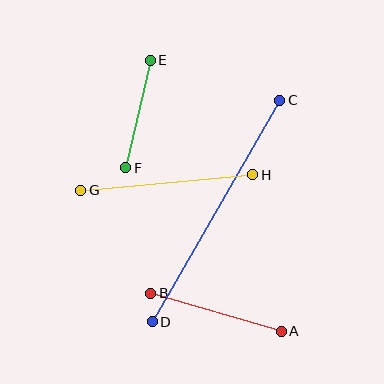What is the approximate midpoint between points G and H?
The midpoint is at approximately (167, 182) pixels.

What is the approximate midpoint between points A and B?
The midpoint is at approximately (216, 312) pixels.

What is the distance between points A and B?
The distance is approximately 136 pixels.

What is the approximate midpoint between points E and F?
The midpoint is at approximately (138, 114) pixels.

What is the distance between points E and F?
The distance is approximately 110 pixels.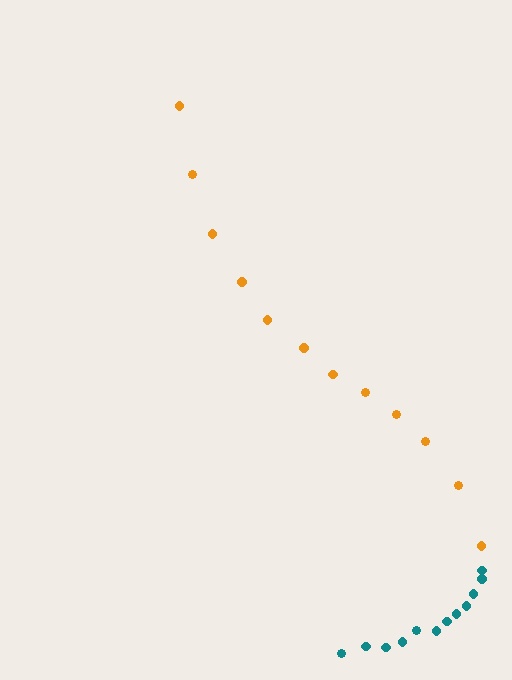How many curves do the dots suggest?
There are 2 distinct paths.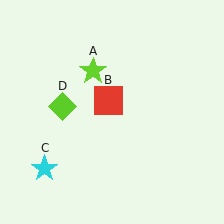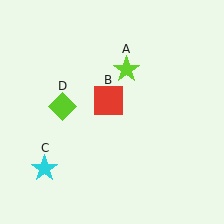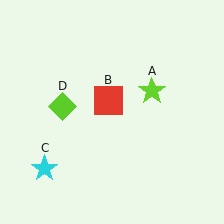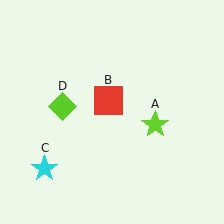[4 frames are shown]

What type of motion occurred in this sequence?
The lime star (object A) rotated clockwise around the center of the scene.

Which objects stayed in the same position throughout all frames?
Red square (object B) and cyan star (object C) and lime diamond (object D) remained stationary.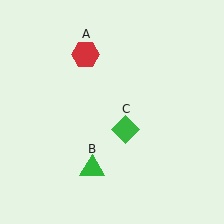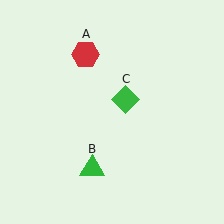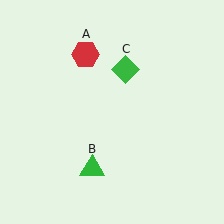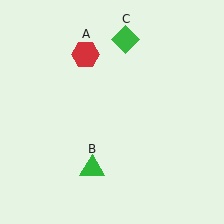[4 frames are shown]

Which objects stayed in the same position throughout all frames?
Red hexagon (object A) and green triangle (object B) remained stationary.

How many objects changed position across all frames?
1 object changed position: green diamond (object C).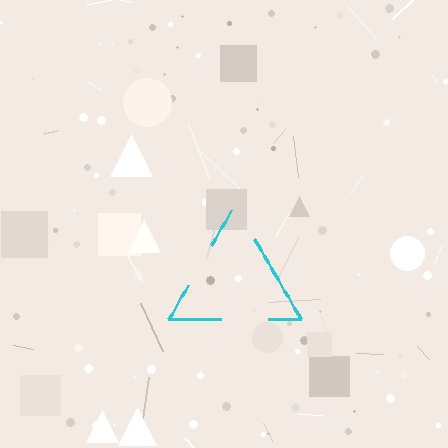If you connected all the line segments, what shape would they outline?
They would outline a triangle.